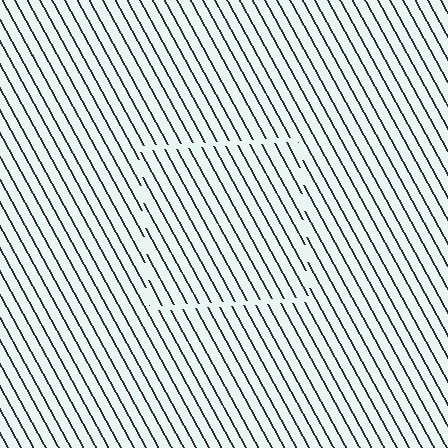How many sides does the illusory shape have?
4 sides — the line-ends trace a square.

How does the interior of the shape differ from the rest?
The interior of the shape contains the same grating, shifted by half a period — the contour is defined by the phase discontinuity where line-ends from the inner and outer gratings abut.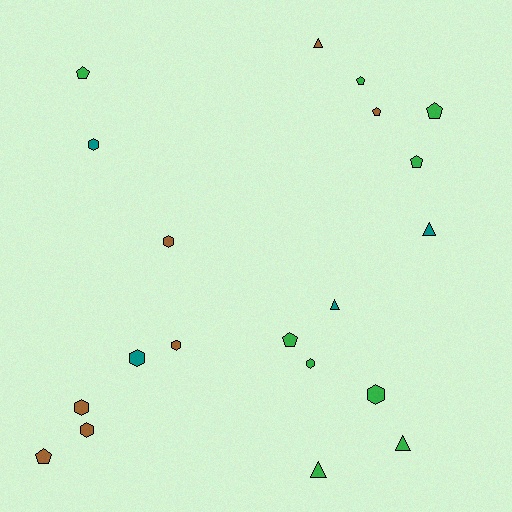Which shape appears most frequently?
Hexagon, with 8 objects.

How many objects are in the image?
There are 20 objects.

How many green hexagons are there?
There are 2 green hexagons.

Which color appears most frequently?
Green, with 9 objects.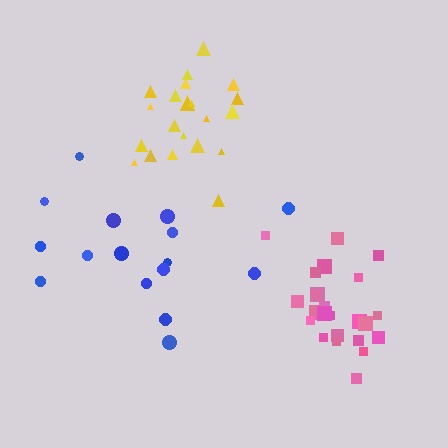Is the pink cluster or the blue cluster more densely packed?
Pink.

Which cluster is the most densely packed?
Pink.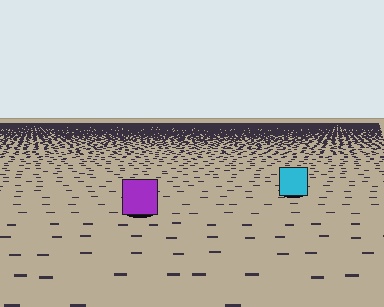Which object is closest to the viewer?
The purple square is closest. The texture marks near it are larger and more spread out.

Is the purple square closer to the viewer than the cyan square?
Yes. The purple square is closer — you can tell from the texture gradient: the ground texture is coarser near it.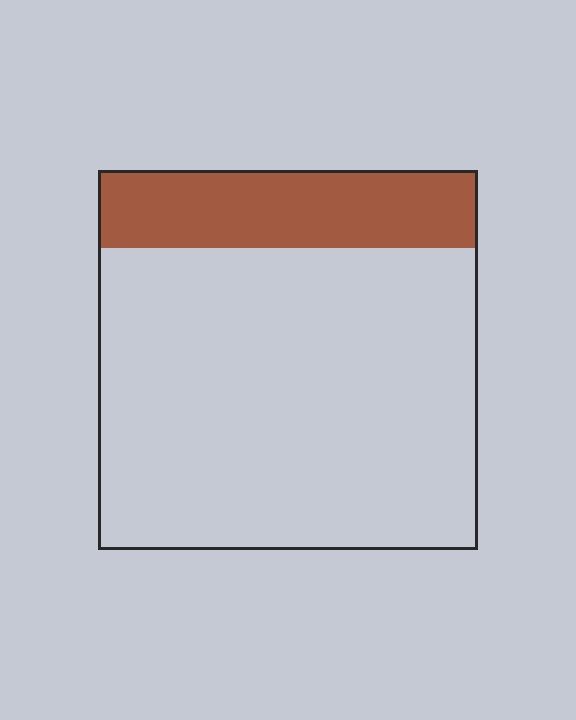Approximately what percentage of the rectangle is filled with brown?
Approximately 20%.